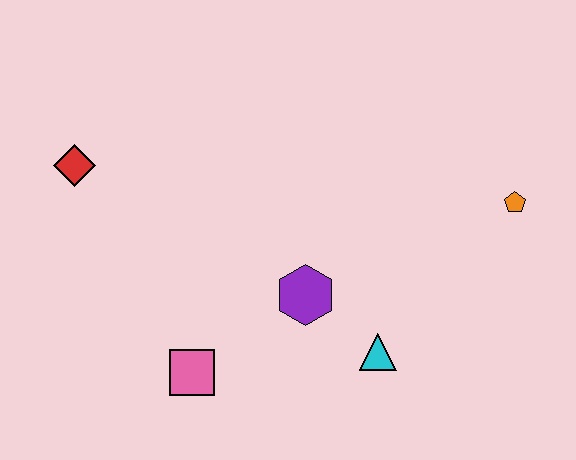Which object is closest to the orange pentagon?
The cyan triangle is closest to the orange pentagon.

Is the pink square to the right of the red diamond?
Yes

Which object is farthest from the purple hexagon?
The red diamond is farthest from the purple hexagon.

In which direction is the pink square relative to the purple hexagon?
The pink square is to the left of the purple hexagon.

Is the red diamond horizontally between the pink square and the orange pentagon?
No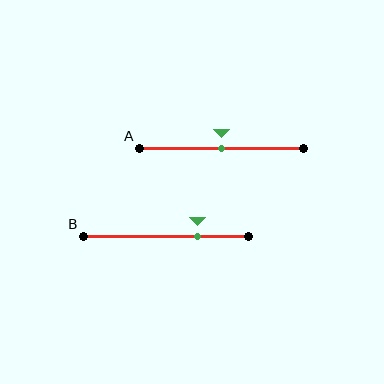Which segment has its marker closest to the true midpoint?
Segment A has its marker closest to the true midpoint.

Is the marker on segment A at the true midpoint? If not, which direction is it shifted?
Yes, the marker on segment A is at the true midpoint.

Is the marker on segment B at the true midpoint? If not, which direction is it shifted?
No, the marker on segment B is shifted to the right by about 19% of the segment length.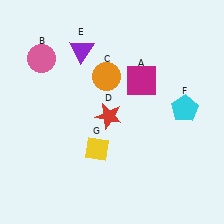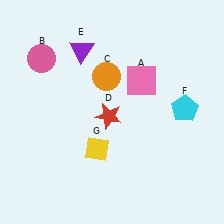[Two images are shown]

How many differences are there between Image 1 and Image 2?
There is 1 difference between the two images.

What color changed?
The square (A) changed from magenta in Image 1 to pink in Image 2.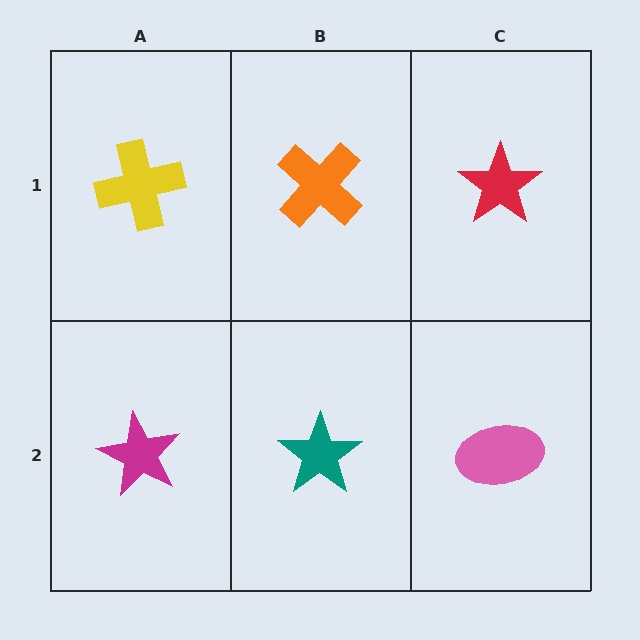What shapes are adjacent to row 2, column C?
A red star (row 1, column C), a teal star (row 2, column B).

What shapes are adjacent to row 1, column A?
A magenta star (row 2, column A), an orange cross (row 1, column B).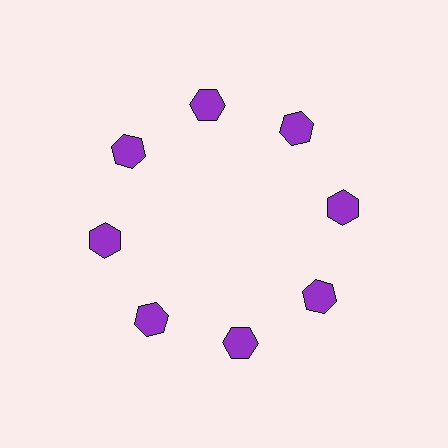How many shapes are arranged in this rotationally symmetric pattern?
There are 8 shapes, arranged in 8 groups of 1.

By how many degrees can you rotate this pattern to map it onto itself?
The pattern maps onto itself every 45 degrees of rotation.